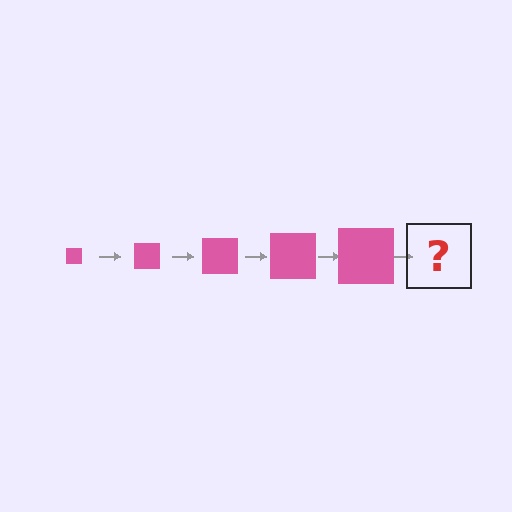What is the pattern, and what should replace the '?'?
The pattern is that the square gets progressively larger each step. The '?' should be a pink square, larger than the previous one.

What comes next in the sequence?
The next element should be a pink square, larger than the previous one.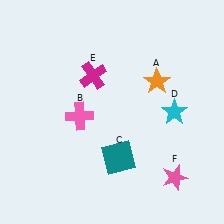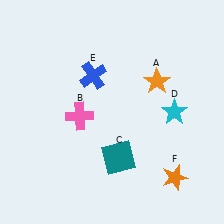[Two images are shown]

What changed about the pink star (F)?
In Image 1, F is pink. In Image 2, it changed to orange.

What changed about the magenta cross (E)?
In Image 1, E is magenta. In Image 2, it changed to blue.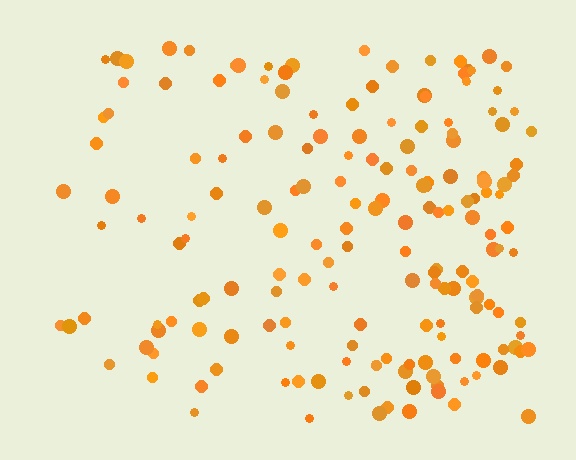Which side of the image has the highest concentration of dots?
The right.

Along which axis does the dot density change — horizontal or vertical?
Horizontal.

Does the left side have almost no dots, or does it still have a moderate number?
Still a moderate number, just noticeably fewer than the right.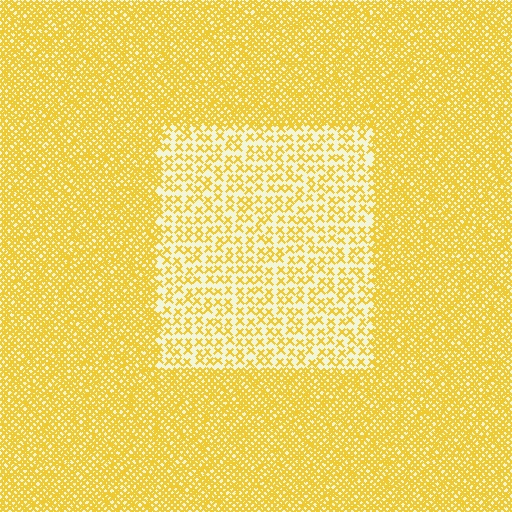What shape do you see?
I see a rectangle.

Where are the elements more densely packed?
The elements are more densely packed outside the rectangle boundary.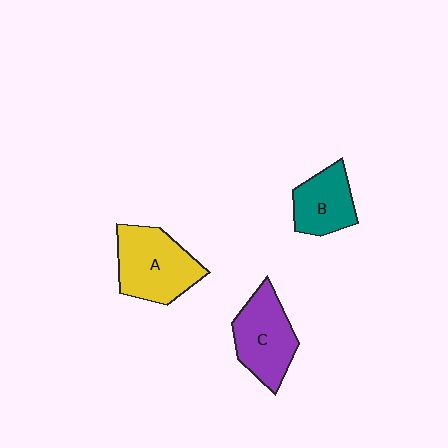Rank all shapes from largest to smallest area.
From largest to smallest: A (yellow), C (purple), B (teal).